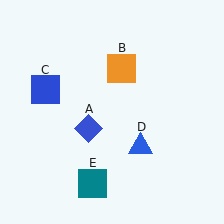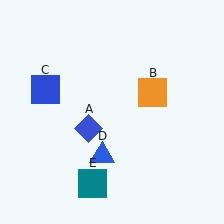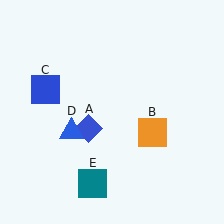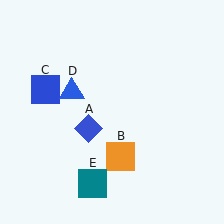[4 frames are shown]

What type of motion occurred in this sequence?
The orange square (object B), blue triangle (object D) rotated clockwise around the center of the scene.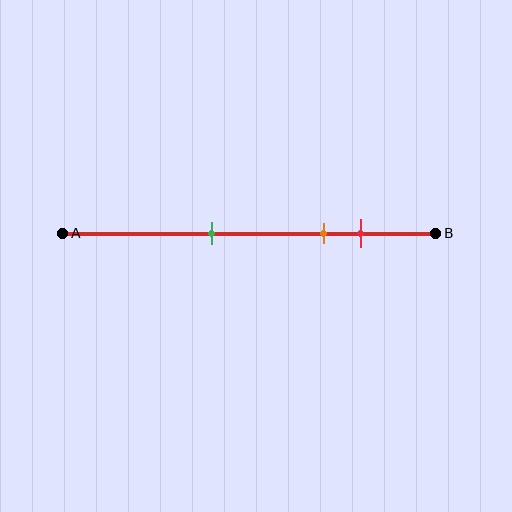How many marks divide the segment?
There are 3 marks dividing the segment.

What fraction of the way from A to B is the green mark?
The green mark is approximately 40% (0.4) of the way from A to B.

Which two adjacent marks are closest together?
The orange and red marks are the closest adjacent pair.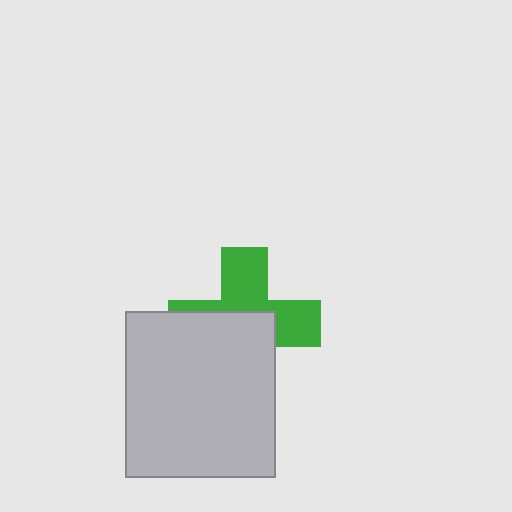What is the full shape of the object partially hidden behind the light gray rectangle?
The partially hidden object is a green cross.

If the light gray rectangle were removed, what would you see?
You would see the complete green cross.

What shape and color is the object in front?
The object in front is a light gray rectangle.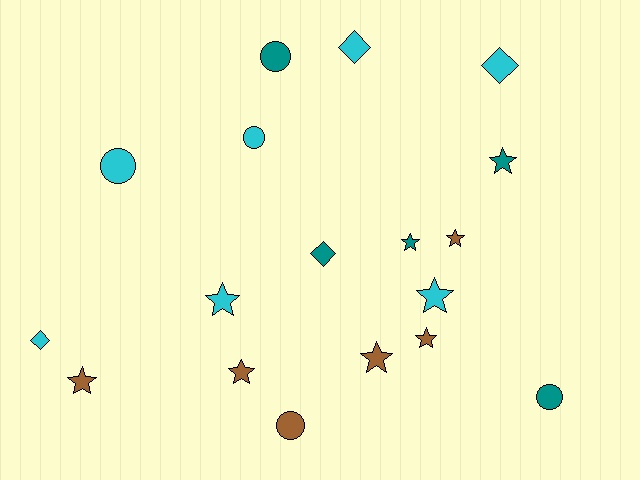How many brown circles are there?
There is 1 brown circle.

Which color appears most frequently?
Cyan, with 7 objects.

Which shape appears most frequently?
Star, with 9 objects.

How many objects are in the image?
There are 18 objects.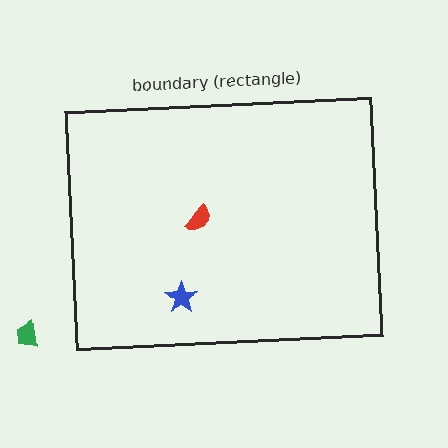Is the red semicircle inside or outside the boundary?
Inside.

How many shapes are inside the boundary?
2 inside, 1 outside.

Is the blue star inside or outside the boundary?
Inside.